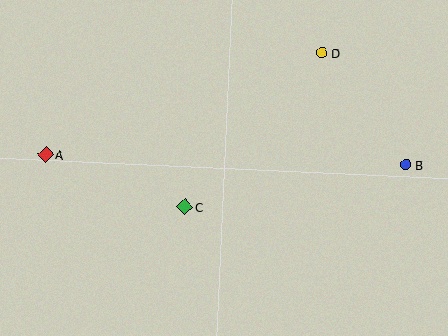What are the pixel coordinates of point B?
Point B is at (406, 165).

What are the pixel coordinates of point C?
Point C is at (185, 207).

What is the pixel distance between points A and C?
The distance between A and C is 149 pixels.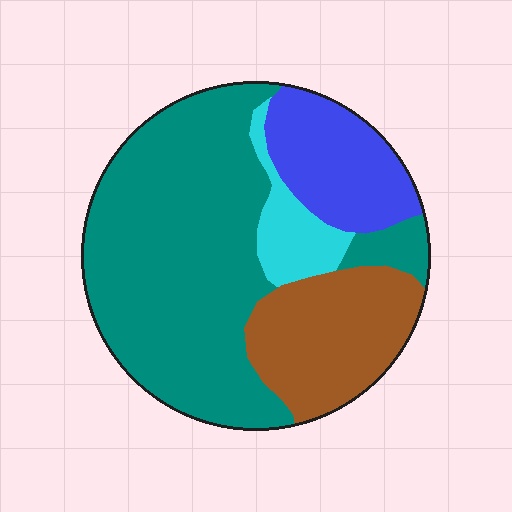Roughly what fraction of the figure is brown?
Brown takes up between a sixth and a third of the figure.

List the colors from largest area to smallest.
From largest to smallest: teal, brown, blue, cyan.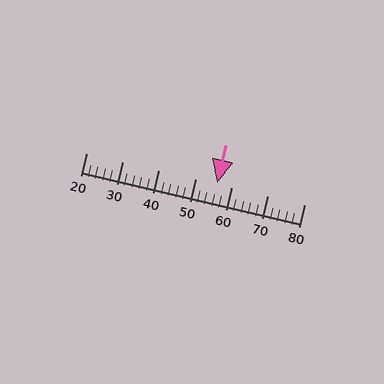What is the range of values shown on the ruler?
The ruler shows values from 20 to 80.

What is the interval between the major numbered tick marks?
The major tick marks are spaced 10 units apart.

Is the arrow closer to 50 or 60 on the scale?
The arrow is closer to 60.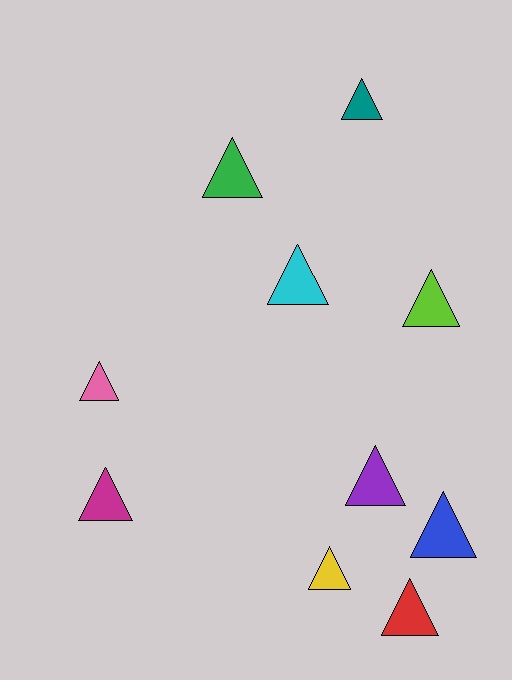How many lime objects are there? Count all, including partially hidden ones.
There is 1 lime object.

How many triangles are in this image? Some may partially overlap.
There are 10 triangles.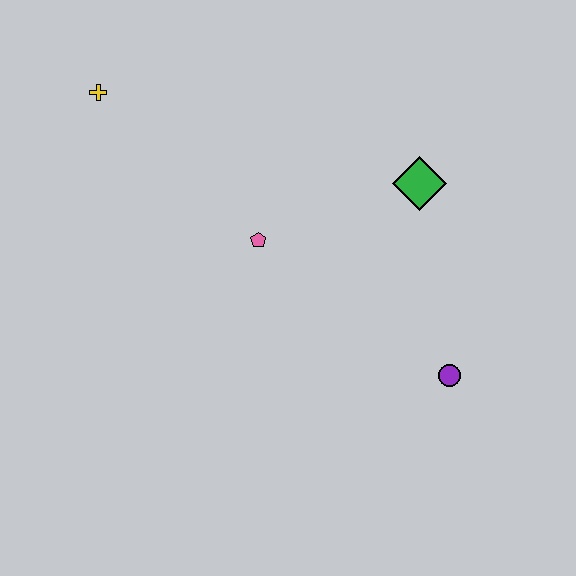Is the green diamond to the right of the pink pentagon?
Yes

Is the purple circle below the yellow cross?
Yes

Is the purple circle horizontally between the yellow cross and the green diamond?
No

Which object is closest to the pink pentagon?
The green diamond is closest to the pink pentagon.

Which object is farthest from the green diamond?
The yellow cross is farthest from the green diamond.